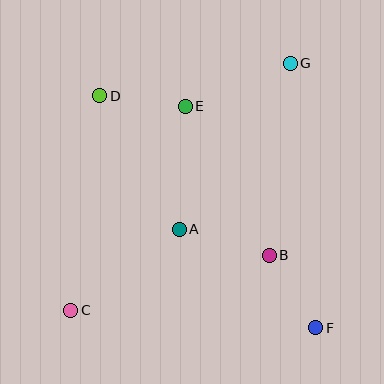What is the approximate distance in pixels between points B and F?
The distance between B and F is approximately 86 pixels.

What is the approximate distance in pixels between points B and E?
The distance between B and E is approximately 171 pixels.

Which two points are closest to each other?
Points D and E are closest to each other.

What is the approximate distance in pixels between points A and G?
The distance between A and G is approximately 200 pixels.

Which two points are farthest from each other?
Points C and G are farthest from each other.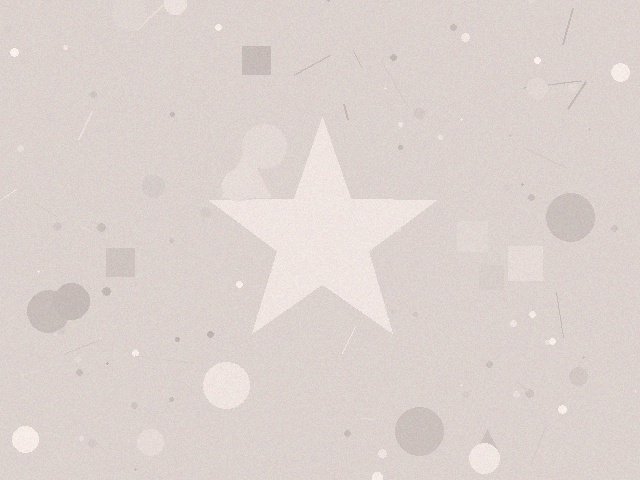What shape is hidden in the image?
A star is hidden in the image.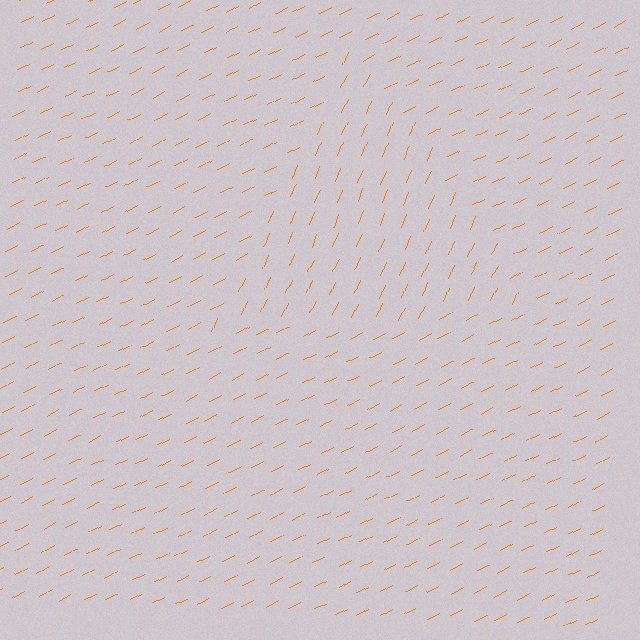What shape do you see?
I see a triangle.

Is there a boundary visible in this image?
Yes, there is a texture boundary formed by a change in line orientation.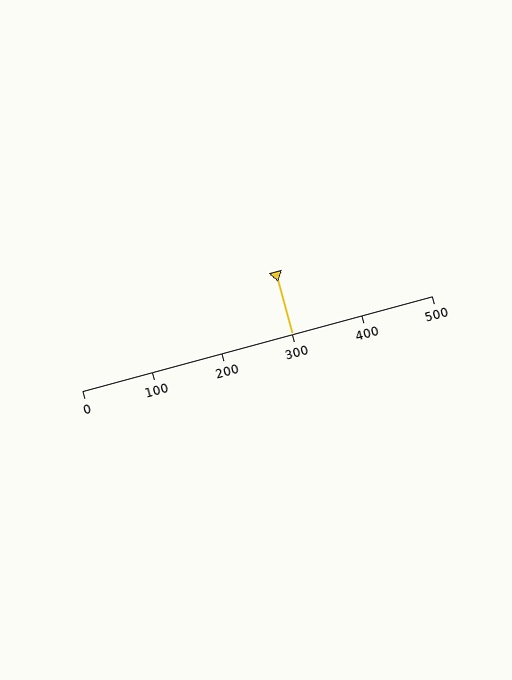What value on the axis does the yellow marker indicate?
The marker indicates approximately 300.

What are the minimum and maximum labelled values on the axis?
The axis runs from 0 to 500.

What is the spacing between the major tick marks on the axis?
The major ticks are spaced 100 apart.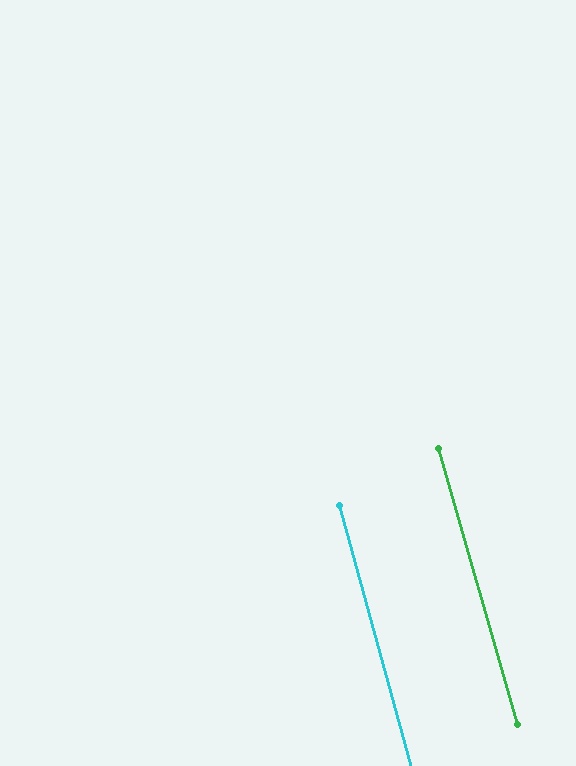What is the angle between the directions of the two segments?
Approximately 0 degrees.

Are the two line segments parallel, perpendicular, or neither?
Parallel — their directions differ by only 0.5°.